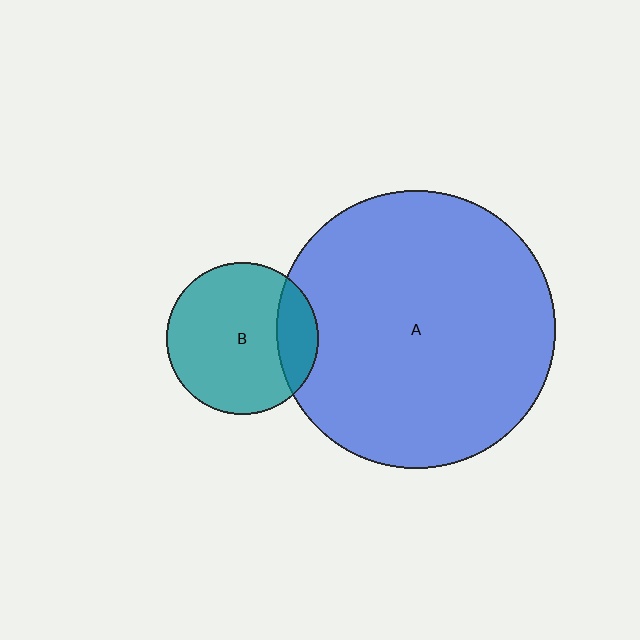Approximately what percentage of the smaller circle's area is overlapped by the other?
Approximately 20%.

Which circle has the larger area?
Circle A (blue).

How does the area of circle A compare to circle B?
Approximately 3.4 times.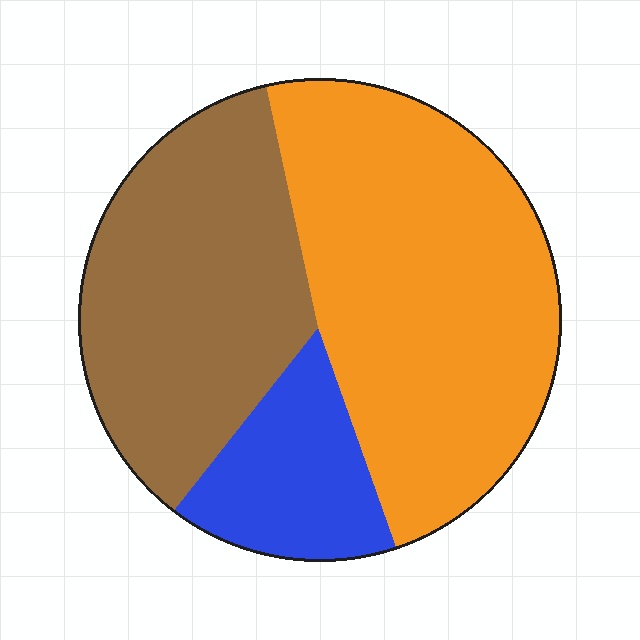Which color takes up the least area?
Blue, at roughly 15%.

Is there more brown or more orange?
Orange.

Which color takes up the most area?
Orange, at roughly 50%.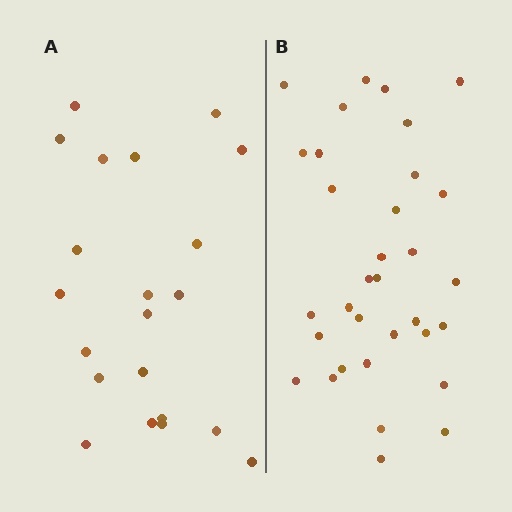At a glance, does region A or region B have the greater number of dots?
Region B (the right region) has more dots.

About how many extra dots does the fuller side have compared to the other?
Region B has roughly 12 or so more dots than region A.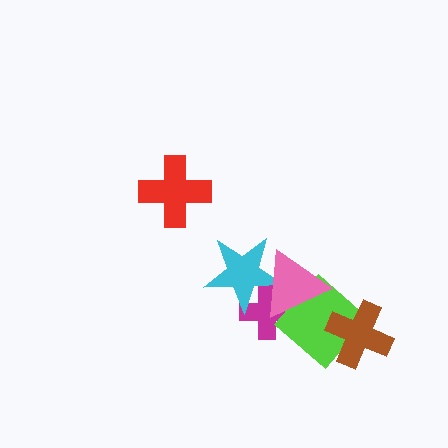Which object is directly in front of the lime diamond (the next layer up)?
The brown cross is directly in front of the lime diamond.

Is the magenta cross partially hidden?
Yes, it is partially covered by another shape.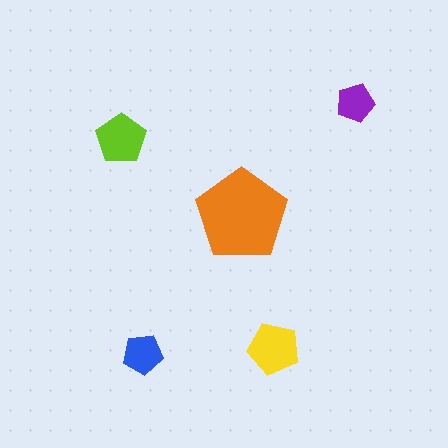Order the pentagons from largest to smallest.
the orange one, the yellow one, the lime one, the blue one, the purple one.